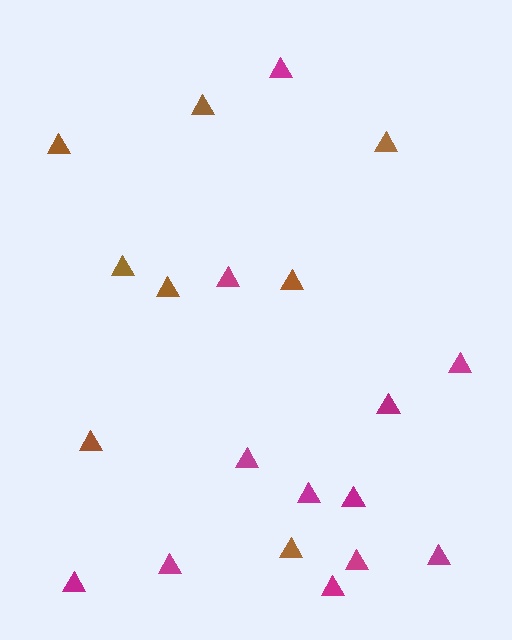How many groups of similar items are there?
There are 2 groups: one group of magenta triangles (12) and one group of brown triangles (8).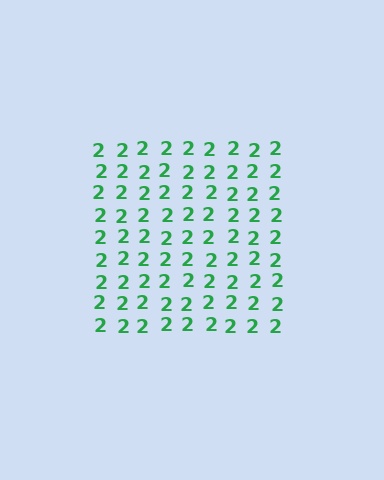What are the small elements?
The small elements are digit 2's.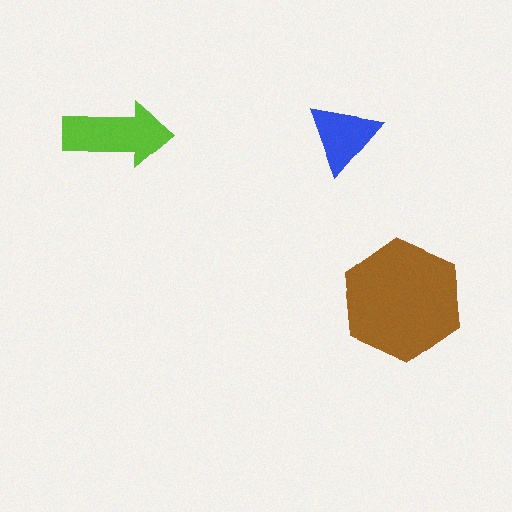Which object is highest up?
The blue triangle is topmost.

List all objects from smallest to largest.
The blue triangle, the lime arrow, the brown hexagon.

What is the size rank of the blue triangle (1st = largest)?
3rd.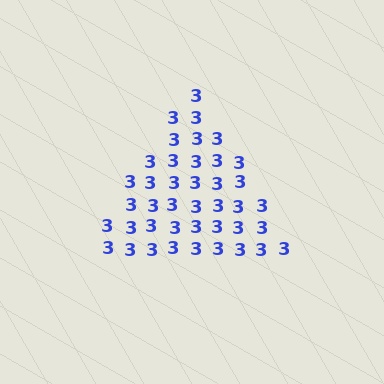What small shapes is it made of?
It is made of small digit 3's.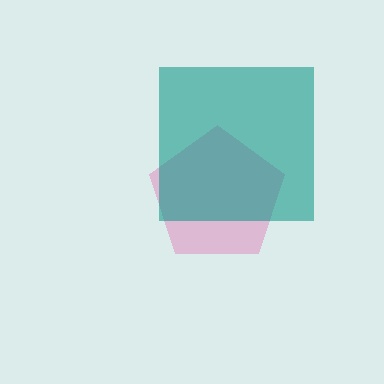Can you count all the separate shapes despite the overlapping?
Yes, there are 2 separate shapes.